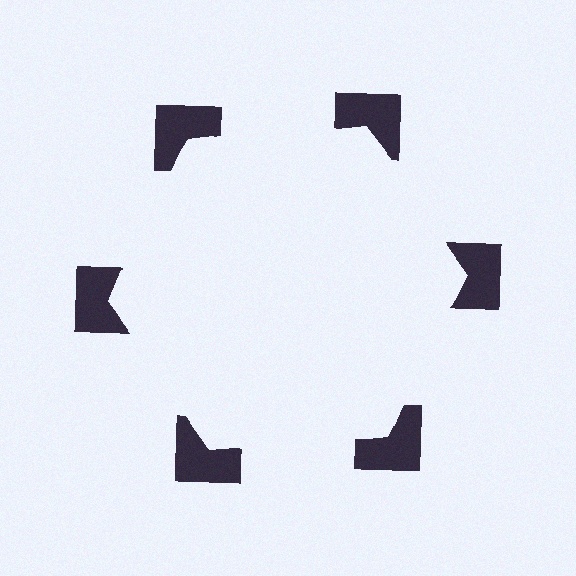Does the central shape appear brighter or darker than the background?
It typically appears slightly brighter than the background, even though no actual brightness change is drawn.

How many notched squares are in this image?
There are 6 — one at each vertex of the illusory hexagon.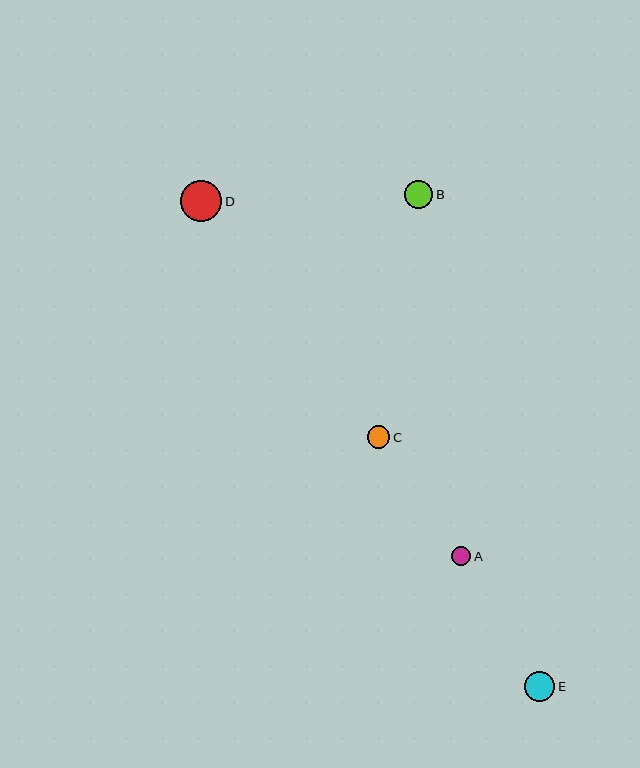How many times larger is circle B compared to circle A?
Circle B is approximately 1.5 times the size of circle A.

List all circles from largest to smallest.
From largest to smallest: D, E, B, C, A.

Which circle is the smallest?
Circle A is the smallest with a size of approximately 19 pixels.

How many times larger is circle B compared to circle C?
Circle B is approximately 1.2 times the size of circle C.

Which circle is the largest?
Circle D is the largest with a size of approximately 41 pixels.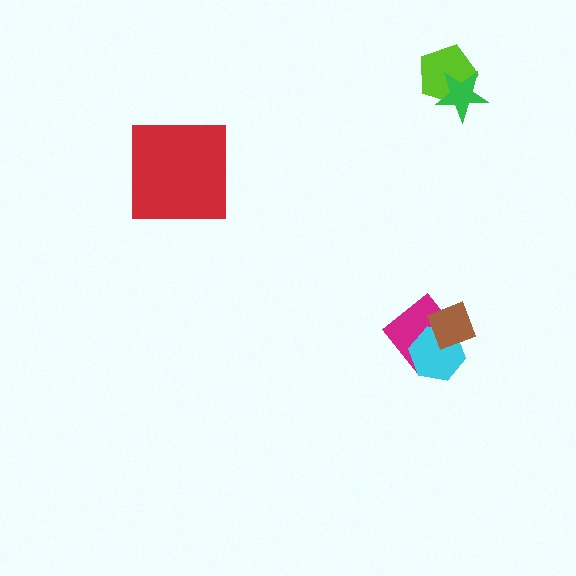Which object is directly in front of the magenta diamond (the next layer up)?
The cyan hexagon is directly in front of the magenta diamond.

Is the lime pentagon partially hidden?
Yes, it is partially covered by another shape.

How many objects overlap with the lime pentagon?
1 object overlaps with the lime pentagon.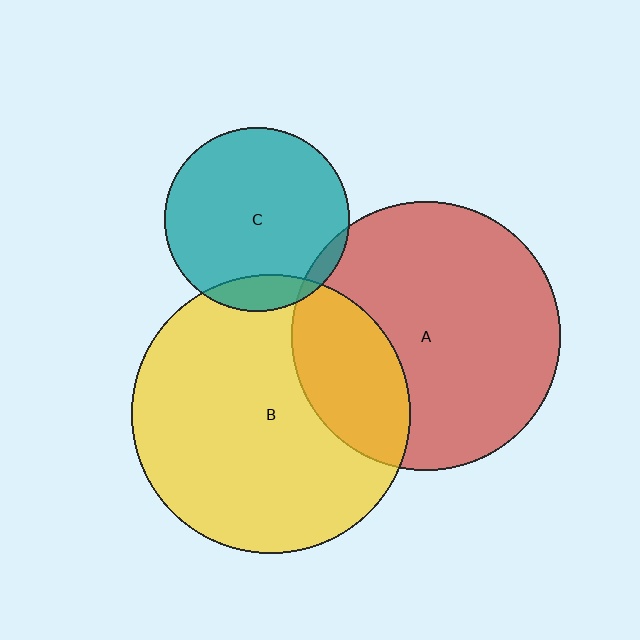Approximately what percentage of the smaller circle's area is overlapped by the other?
Approximately 25%.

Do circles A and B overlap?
Yes.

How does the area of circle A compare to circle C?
Approximately 2.1 times.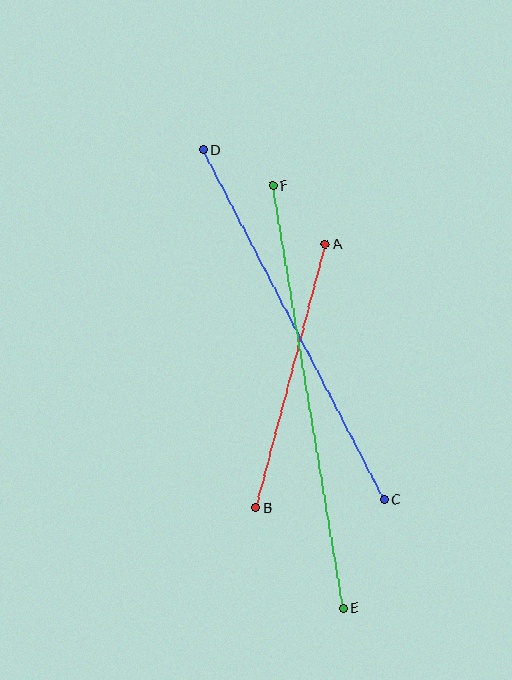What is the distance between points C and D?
The distance is approximately 394 pixels.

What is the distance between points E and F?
The distance is approximately 429 pixels.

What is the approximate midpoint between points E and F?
The midpoint is at approximately (308, 397) pixels.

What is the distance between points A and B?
The distance is approximately 273 pixels.